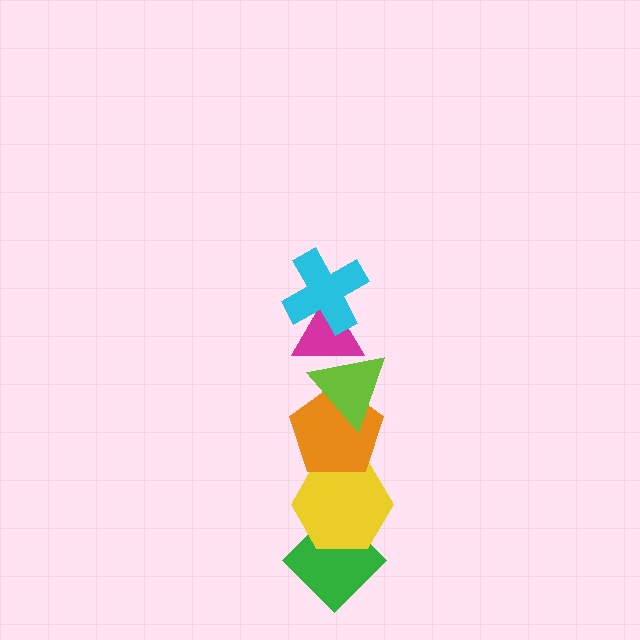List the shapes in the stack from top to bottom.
From top to bottom: the cyan cross, the magenta triangle, the lime triangle, the orange pentagon, the yellow hexagon, the green diamond.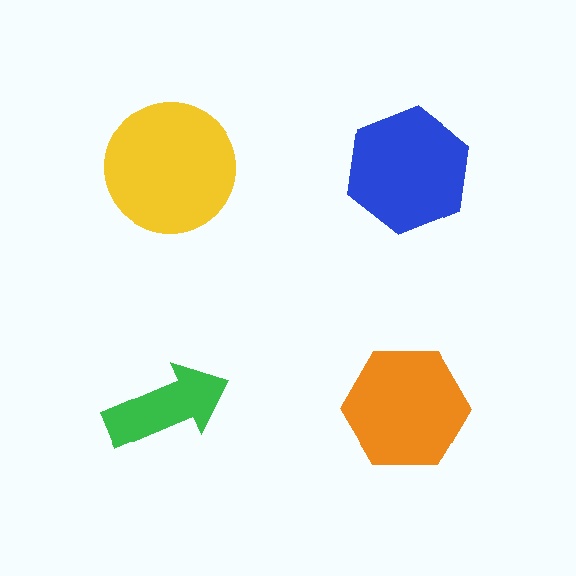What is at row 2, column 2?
An orange hexagon.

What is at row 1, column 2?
A blue hexagon.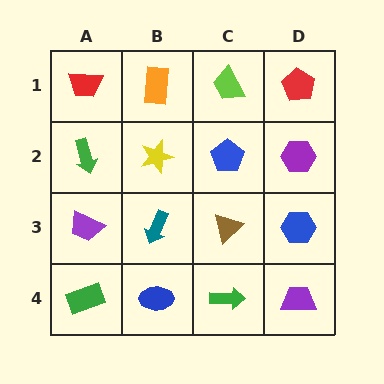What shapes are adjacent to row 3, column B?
A yellow star (row 2, column B), a blue ellipse (row 4, column B), a purple trapezoid (row 3, column A), a brown triangle (row 3, column C).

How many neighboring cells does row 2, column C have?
4.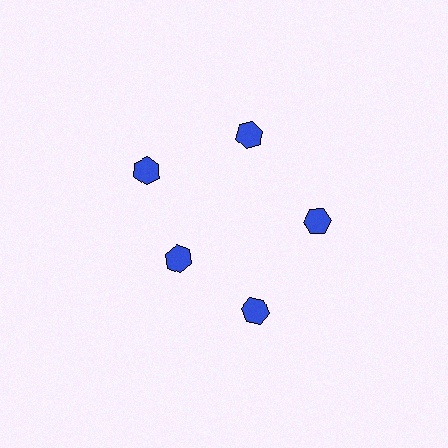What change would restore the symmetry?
The symmetry would be restored by moving it outward, back onto the ring so that all 5 hexagons sit at equal angles and equal distance from the center.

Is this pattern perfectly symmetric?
No. The 5 blue hexagons are arranged in a ring, but one element near the 8 o'clock position is pulled inward toward the center, breaking the 5-fold rotational symmetry.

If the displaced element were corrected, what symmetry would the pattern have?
It would have 5-fold rotational symmetry — the pattern would map onto itself every 72 degrees.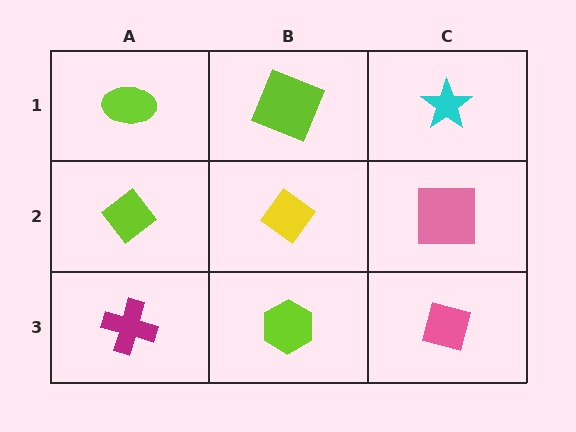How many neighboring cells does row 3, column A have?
2.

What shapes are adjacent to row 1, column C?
A pink square (row 2, column C), a lime square (row 1, column B).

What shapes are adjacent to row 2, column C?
A cyan star (row 1, column C), a pink square (row 3, column C), a yellow diamond (row 2, column B).